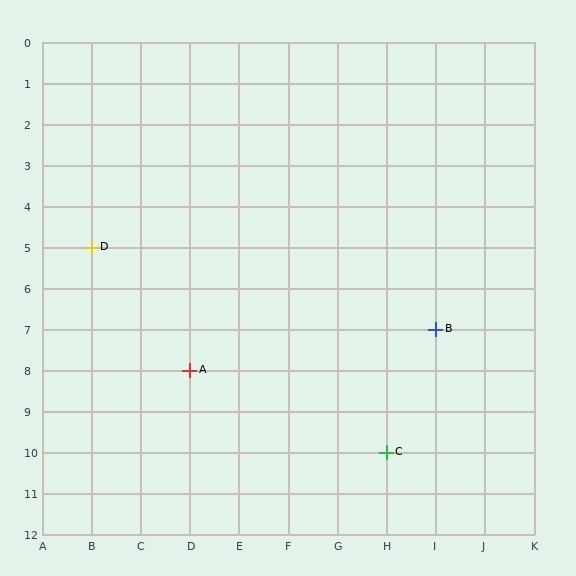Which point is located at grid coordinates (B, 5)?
Point D is at (B, 5).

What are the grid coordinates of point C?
Point C is at grid coordinates (H, 10).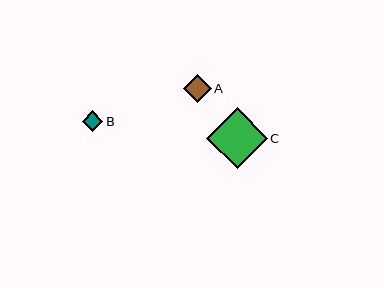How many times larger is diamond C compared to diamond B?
Diamond C is approximately 2.9 times the size of diamond B.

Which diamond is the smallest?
Diamond B is the smallest with a size of approximately 21 pixels.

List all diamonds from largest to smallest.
From largest to smallest: C, A, B.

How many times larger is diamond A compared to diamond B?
Diamond A is approximately 1.4 times the size of diamond B.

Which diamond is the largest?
Diamond C is the largest with a size of approximately 60 pixels.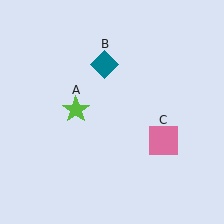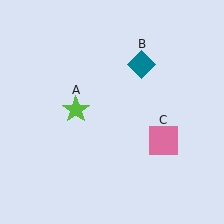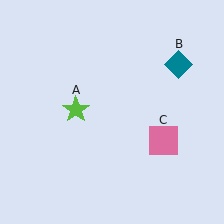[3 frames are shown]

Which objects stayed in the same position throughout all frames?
Lime star (object A) and pink square (object C) remained stationary.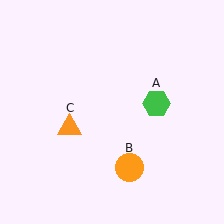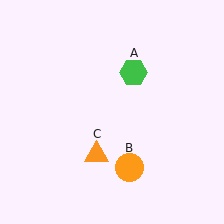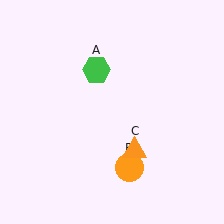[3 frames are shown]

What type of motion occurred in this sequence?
The green hexagon (object A), orange triangle (object C) rotated counterclockwise around the center of the scene.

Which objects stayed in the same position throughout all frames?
Orange circle (object B) remained stationary.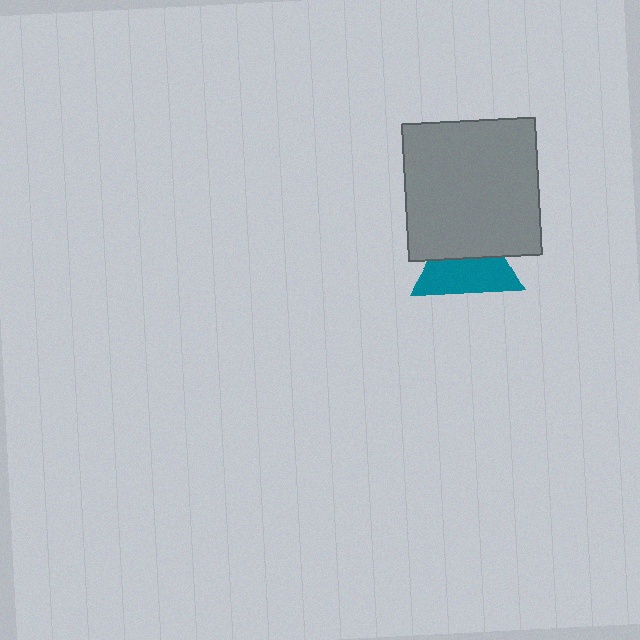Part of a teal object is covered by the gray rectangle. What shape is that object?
It is a triangle.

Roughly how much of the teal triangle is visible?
About half of it is visible (roughly 56%).